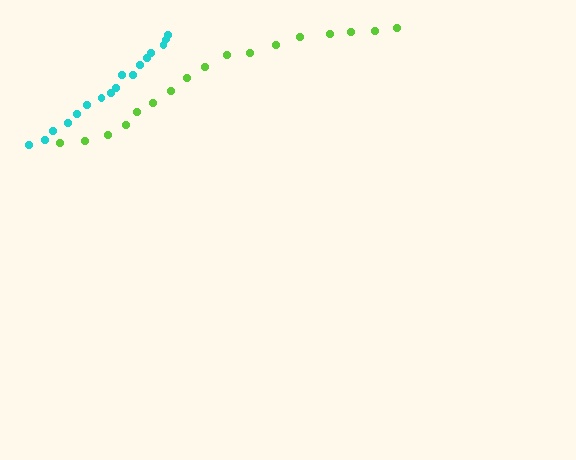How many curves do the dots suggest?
There are 2 distinct paths.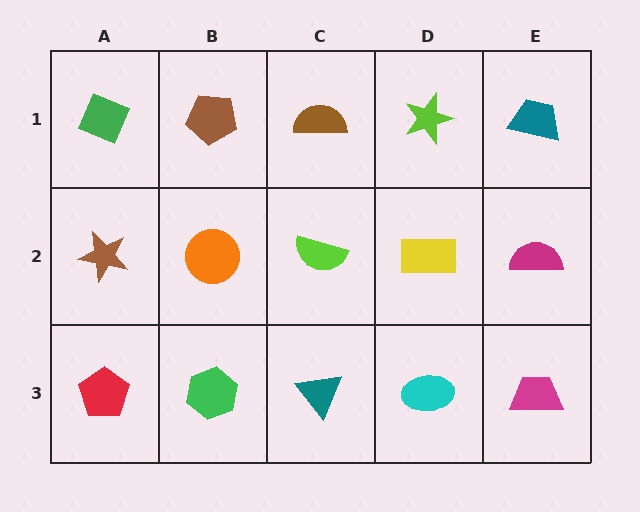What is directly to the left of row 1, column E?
A lime star.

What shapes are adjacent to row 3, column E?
A magenta semicircle (row 2, column E), a cyan ellipse (row 3, column D).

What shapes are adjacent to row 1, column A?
A brown star (row 2, column A), a brown pentagon (row 1, column B).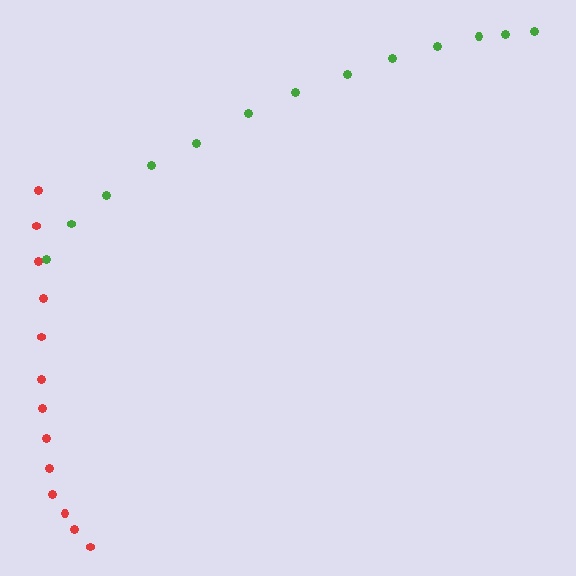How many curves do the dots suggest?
There are 2 distinct paths.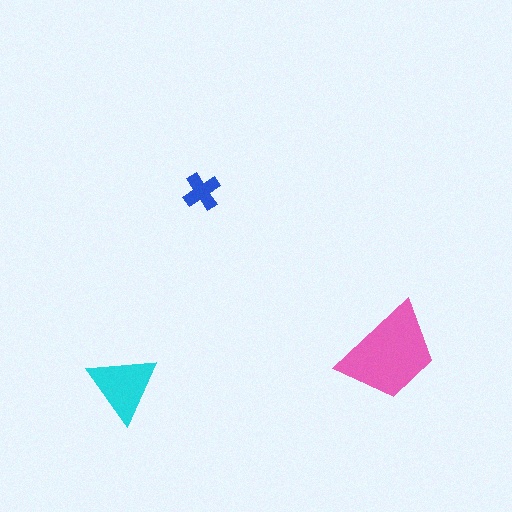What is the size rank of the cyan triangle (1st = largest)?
2nd.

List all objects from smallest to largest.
The blue cross, the cyan triangle, the pink trapezoid.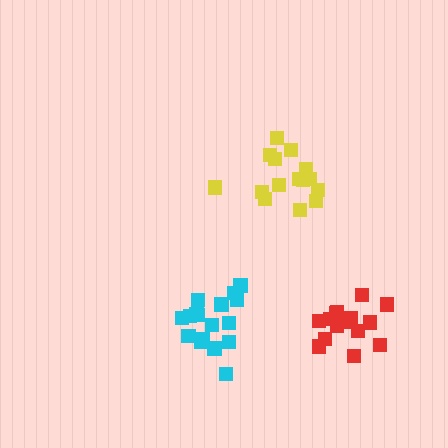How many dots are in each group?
Group 1: 15 dots, Group 2: 17 dots, Group 3: 15 dots (47 total).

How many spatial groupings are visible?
There are 3 spatial groupings.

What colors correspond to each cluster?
The clusters are colored: yellow, cyan, red.